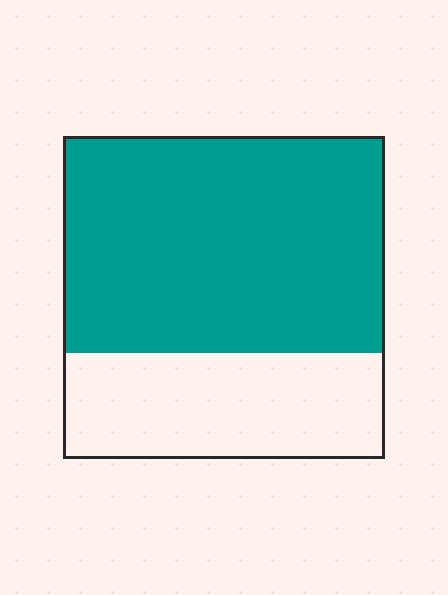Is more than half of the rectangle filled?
Yes.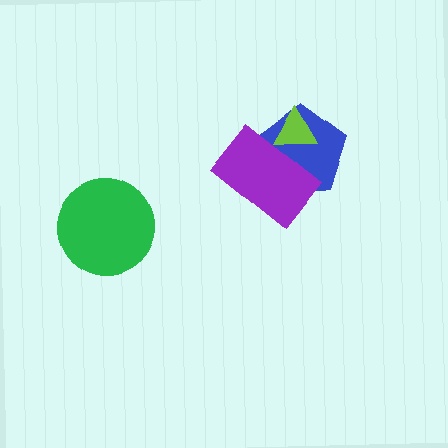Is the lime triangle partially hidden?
Yes, it is partially covered by another shape.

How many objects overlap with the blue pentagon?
2 objects overlap with the blue pentagon.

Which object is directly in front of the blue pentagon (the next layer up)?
The lime triangle is directly in front of the blue pentagon.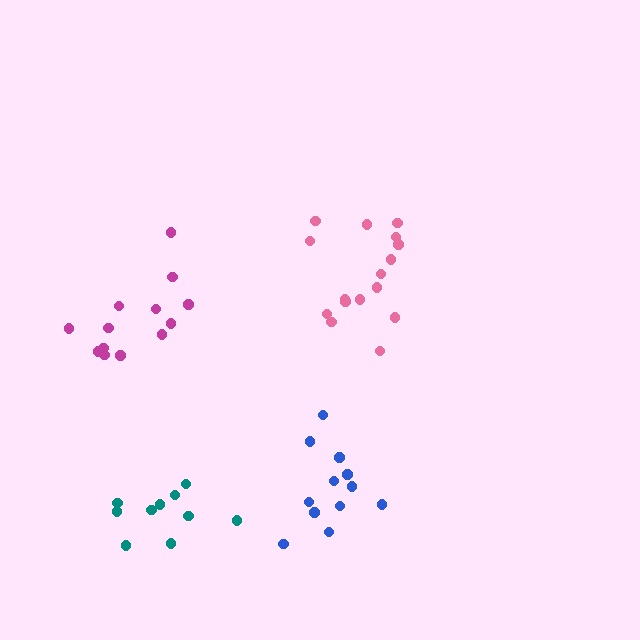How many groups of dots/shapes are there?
There are 4 groups.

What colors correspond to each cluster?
The clusters are colored: pink, magenta, teal, blue.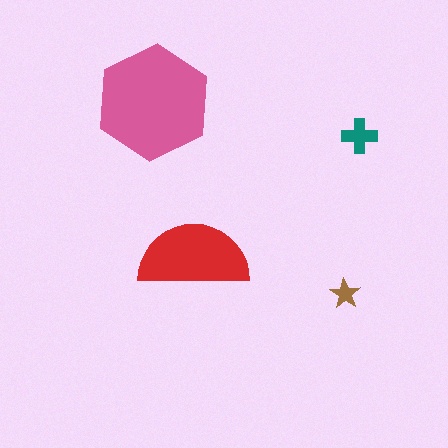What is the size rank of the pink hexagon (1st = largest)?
1st.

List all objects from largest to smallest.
The pink hexagon, the red semicircle, the teal cross, the brown star.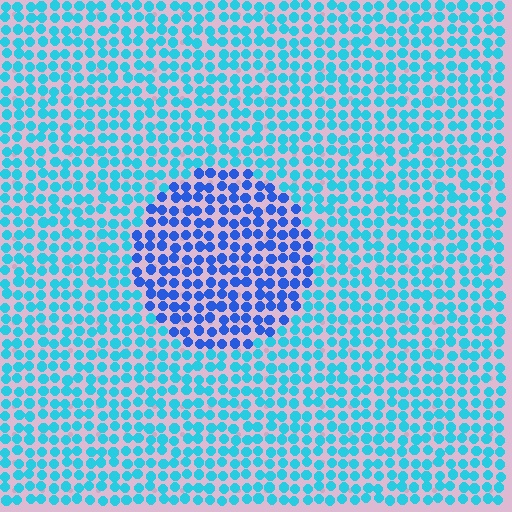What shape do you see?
I see a circle.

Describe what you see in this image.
The image is filled with small cyan elements in a uniform arrangement. A circle-shaped region is visible where the elements are tinted to a slightly different hue, forming a subtle color boundary.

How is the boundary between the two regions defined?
The boundary is defined purely by a slight shift in hue (about 37 degrees). Spacing, size, and orientation are identical on both sides.